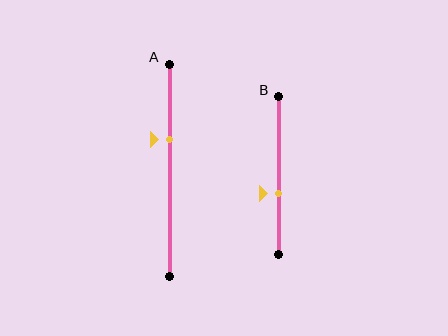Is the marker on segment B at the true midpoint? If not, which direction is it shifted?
No, the marker on segment B is shifted downward by about 11% of the segment length.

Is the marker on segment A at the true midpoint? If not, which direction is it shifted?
No, the marker on segment A is shifted upward by about 15% of the segment length.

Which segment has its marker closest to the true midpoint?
Segment B has its marker closest to the true midpoint.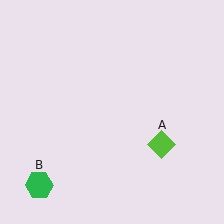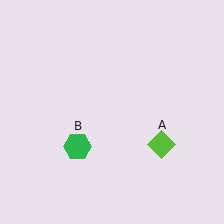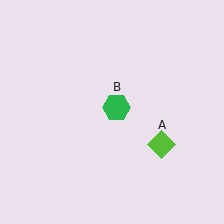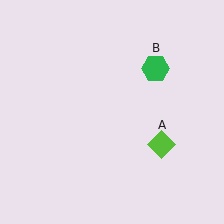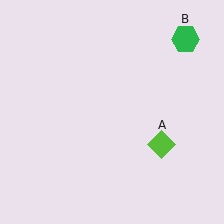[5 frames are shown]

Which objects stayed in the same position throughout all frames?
Lime diamond (object A) remained stationary.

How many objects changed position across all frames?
1 object changed position: green hexagon (object B).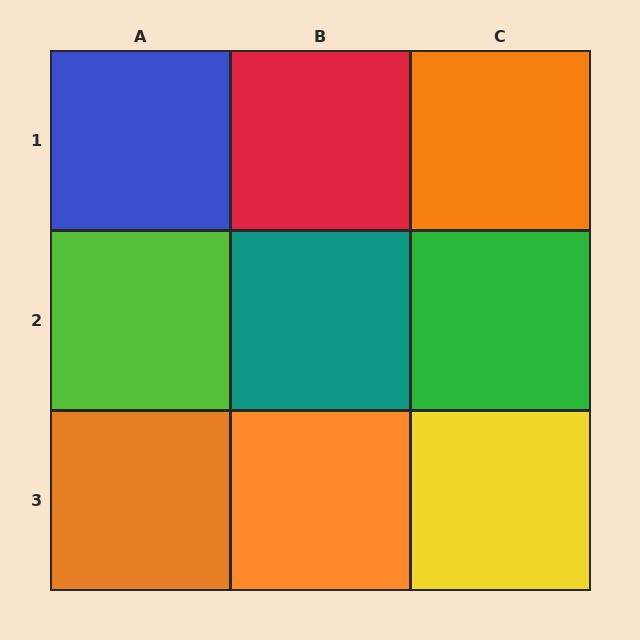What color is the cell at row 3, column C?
Yellow.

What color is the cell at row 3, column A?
Orange.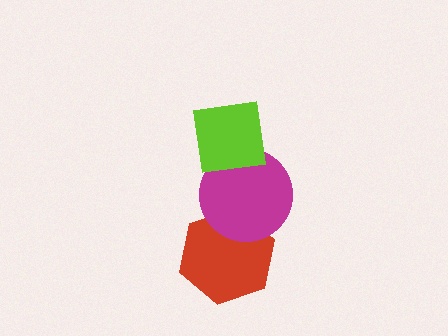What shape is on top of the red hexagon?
The magenta circle is on top of the red hexagon.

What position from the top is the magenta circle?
The magenta circle is 2nd from the top.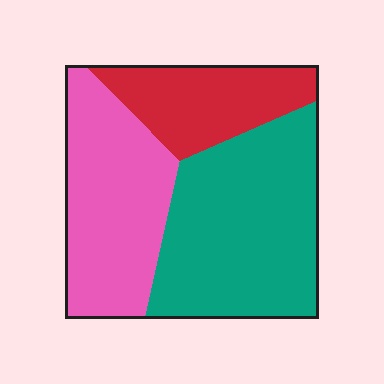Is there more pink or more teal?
Teal.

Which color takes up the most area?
Teal, at roughly 45%.